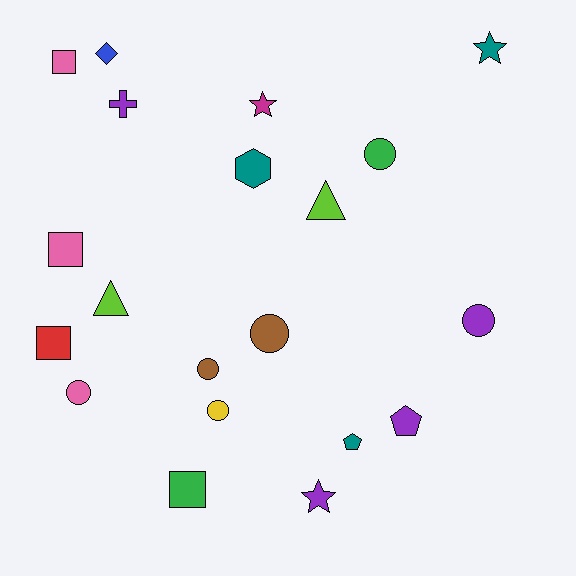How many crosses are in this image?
There is 1 cross.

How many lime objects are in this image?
There are 2 lime objects.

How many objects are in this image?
There are 20 objects.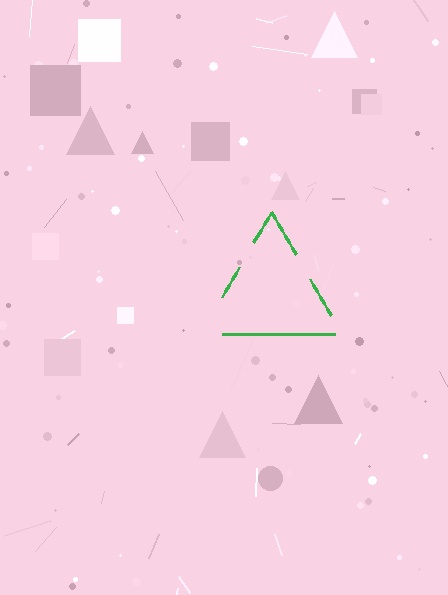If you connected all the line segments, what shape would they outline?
They would outline a triangle.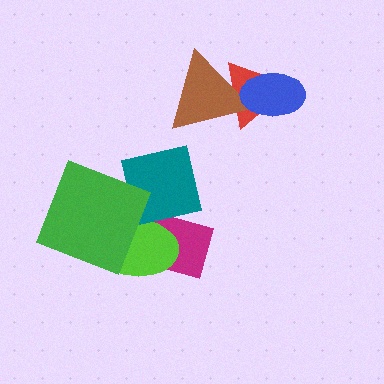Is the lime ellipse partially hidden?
Yes, it is partially covered by another shape.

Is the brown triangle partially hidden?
Yes, it is partially covered by another shape.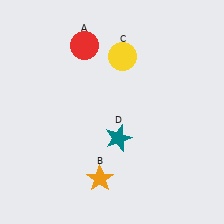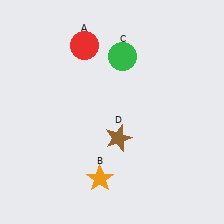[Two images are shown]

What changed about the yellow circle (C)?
In Image 1, C is yellow. In Image 2, it changed to green.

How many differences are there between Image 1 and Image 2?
There are 2 differences between the two images.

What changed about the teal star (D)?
In Image 1, D is teal. In Image 2, it changed to brown.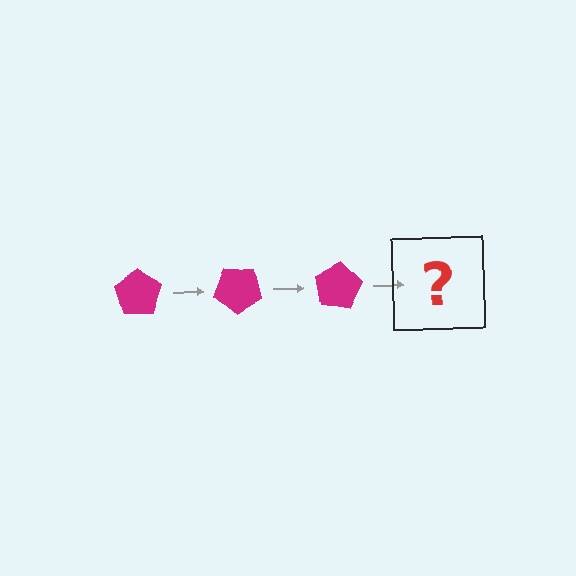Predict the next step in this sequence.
The next step is a magenta pentagon rotated 120 degrees.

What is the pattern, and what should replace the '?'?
The pattern is that the pentagon rotates 40 degrees each step. The '?' should be a magenta pentagon rotated 120 degrees.